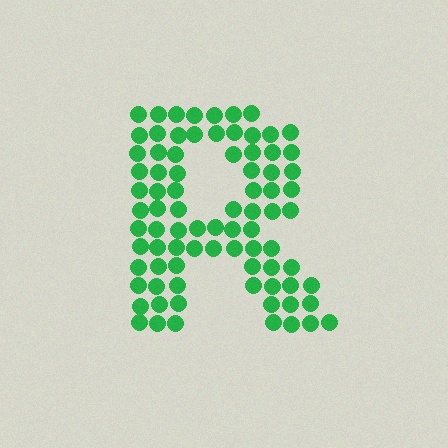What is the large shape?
The large shape is the letter R.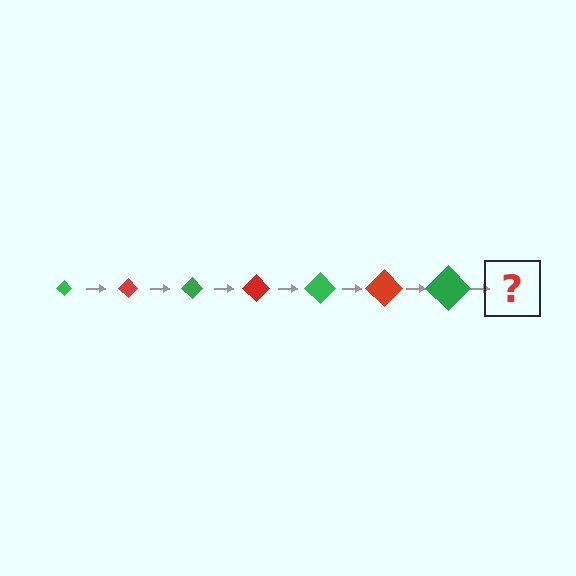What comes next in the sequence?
The next element should be a red diamond, larger than the previous one.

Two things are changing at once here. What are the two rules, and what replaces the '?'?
The two rules are that the diamond grows larger each step and the color cycles through green and red. The '?' should be a red diamond, larger than the previous one.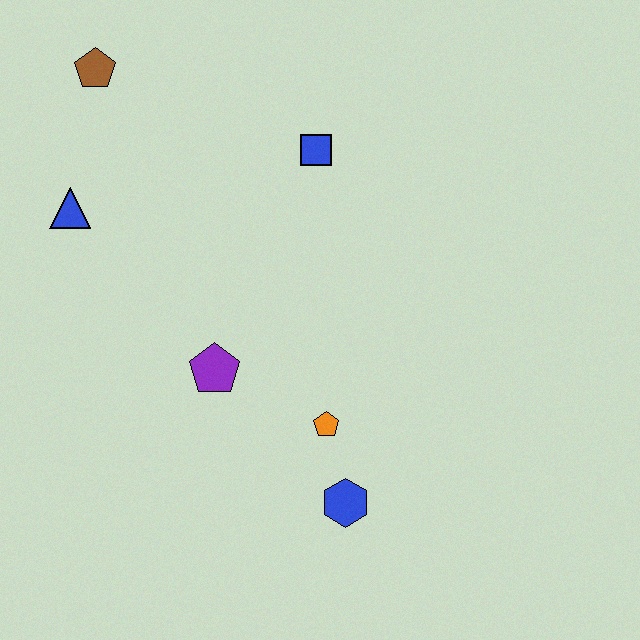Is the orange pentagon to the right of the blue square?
Yes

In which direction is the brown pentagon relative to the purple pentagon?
The brown pentagon is above the purple pentagon.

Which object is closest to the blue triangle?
The brown pentagon is closest to the blue triangle.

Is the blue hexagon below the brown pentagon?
Yes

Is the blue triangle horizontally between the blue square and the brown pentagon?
No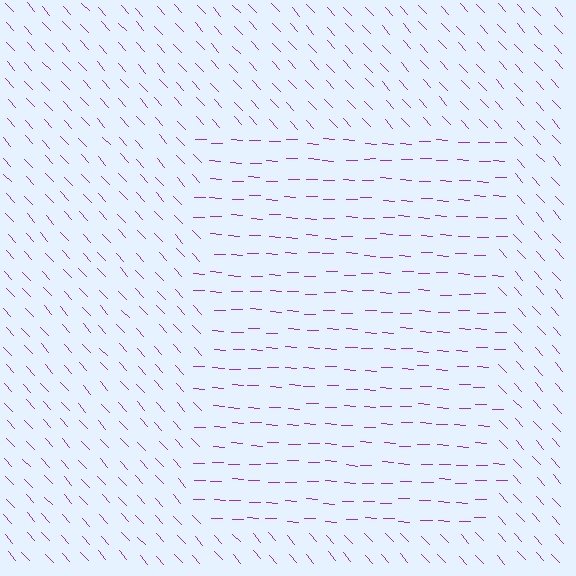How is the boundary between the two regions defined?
The boundary is defined purely by a change in line orientation (approximately 45 degrees difference). All lines are the same color and thickness.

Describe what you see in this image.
The image is filled with small purple line segments. A rectangle region in the image has lines oriented differently from the surrounding lines, creating a visible texture boundary.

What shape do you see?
I see a rectangle.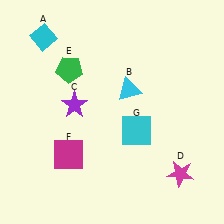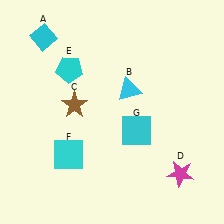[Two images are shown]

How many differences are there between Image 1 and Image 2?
There are 3 differences between the two images.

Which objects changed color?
C changed from purple to brown. E changed from green to cyan. F changed from magenta to cyan.